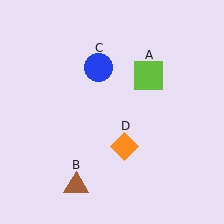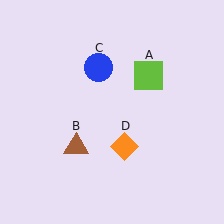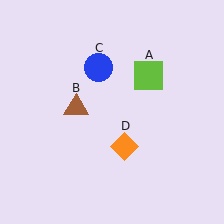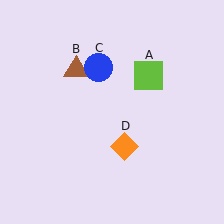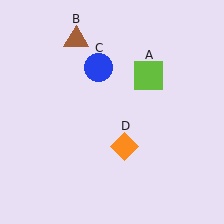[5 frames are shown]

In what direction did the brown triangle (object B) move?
The brown triangle (object B) moved up.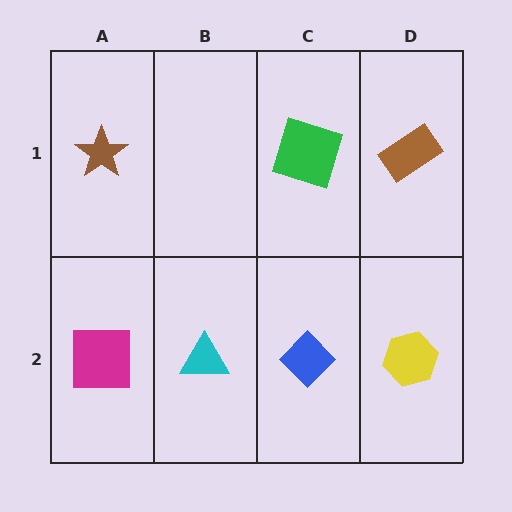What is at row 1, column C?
A green square.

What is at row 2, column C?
A blue diamond.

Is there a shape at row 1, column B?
No, that cell is empty.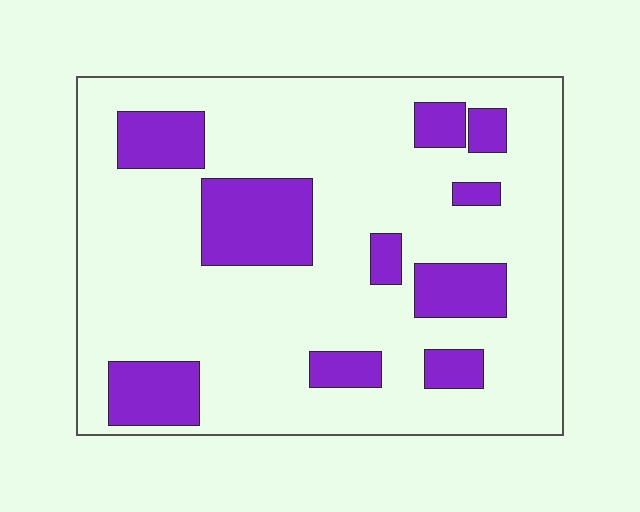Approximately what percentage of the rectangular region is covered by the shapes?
Approximately 20%.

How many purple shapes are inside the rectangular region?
10.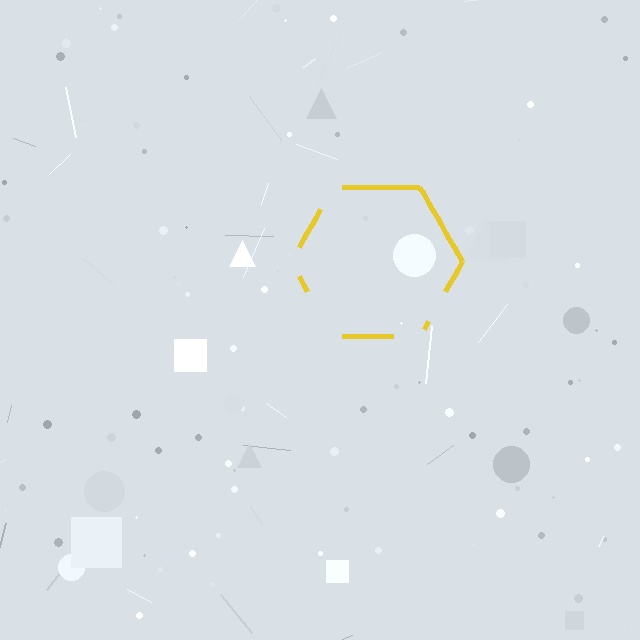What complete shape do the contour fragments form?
The contour fragments form a hexagon.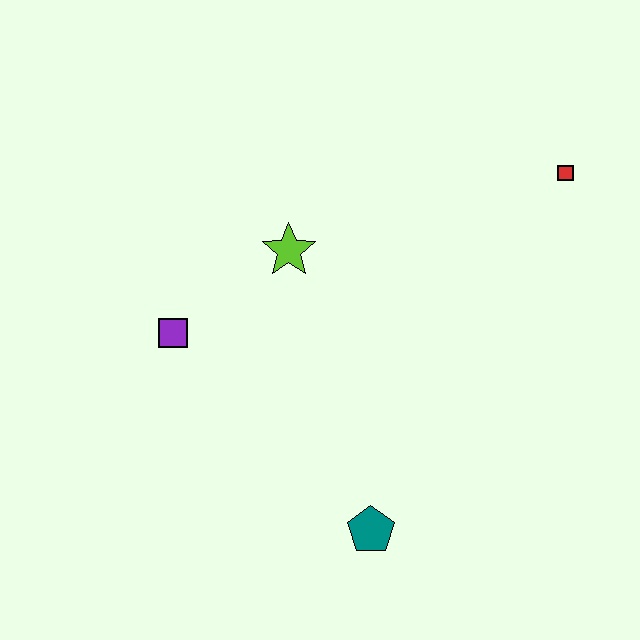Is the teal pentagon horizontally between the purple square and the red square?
Yes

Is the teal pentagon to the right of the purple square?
Yes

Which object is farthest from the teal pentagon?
The red square is farthest from the teal pentagon.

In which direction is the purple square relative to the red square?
The purple square is to the left of the red square.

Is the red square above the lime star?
Yes